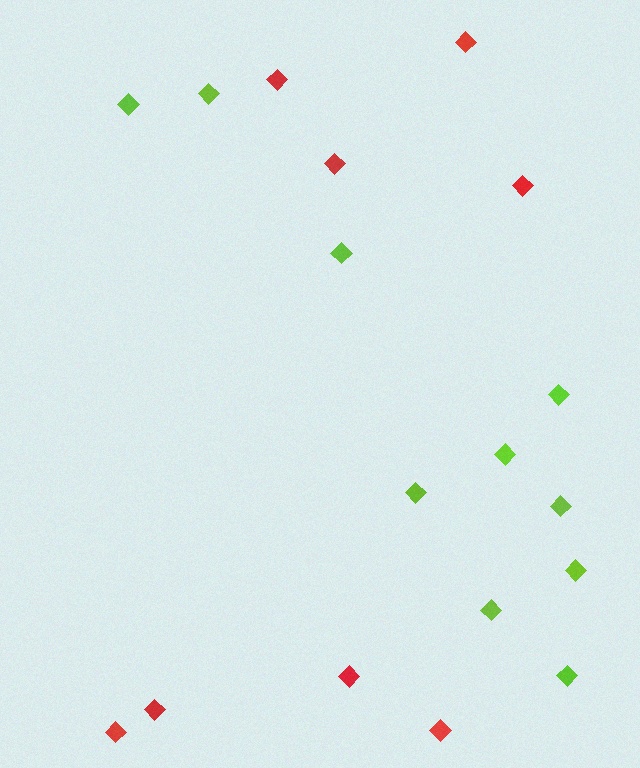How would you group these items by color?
There are 2 groups: one group of red diamonds (8) and one group of lime diamonds (10).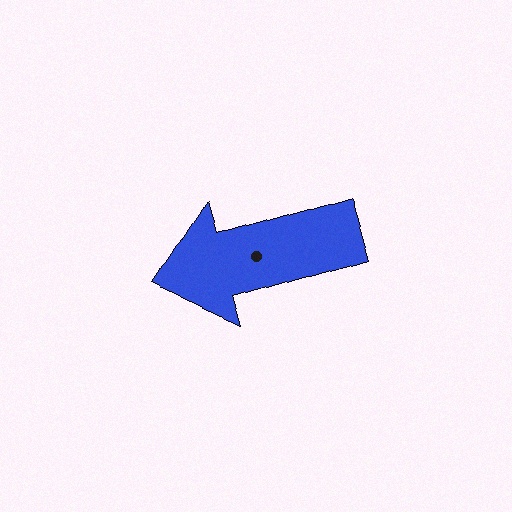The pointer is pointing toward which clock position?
Roughly 8 o'clock.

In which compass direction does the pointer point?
West.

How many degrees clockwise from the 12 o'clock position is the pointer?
Approximately 254 degrees.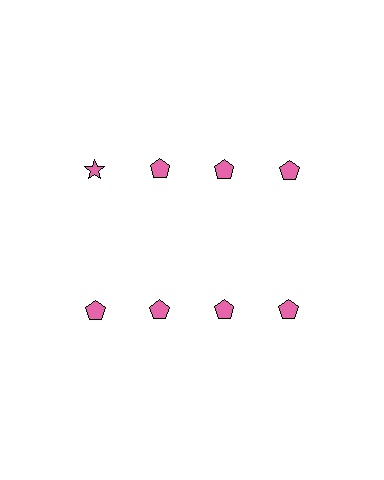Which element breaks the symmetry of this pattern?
The pink star in the top row, leftmost column breaks the symmetry. All other shapes are pink pentagons.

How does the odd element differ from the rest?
It has a different shape: star instead of pentagon.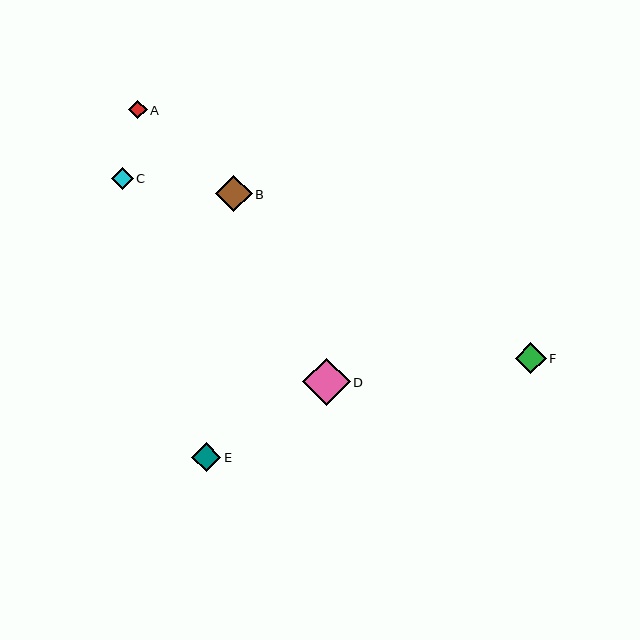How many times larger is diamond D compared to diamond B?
Diamond D is approximately 1.3 times the size of diamond B.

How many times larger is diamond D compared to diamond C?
Diamond D is approximately 2.2 times the size of diamond C.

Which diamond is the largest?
Diamond D is the largest with a size of approximately 48 pixels.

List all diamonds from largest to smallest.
From largest to smallest: D, B, F, E, C, A.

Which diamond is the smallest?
Diamond A is the smallest with a size of approximately 18 pixels.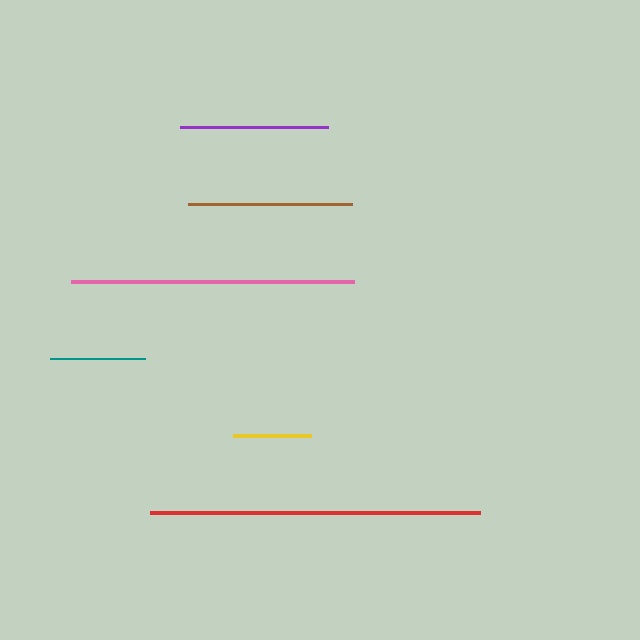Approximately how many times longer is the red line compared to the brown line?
The red line is approximately 2.0 times the length of the brown line.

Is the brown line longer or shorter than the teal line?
The brown line is longer than the teal line.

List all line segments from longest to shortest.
From longest to shortest: red, pink, brown, purple, teal, yellow.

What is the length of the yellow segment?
The yellow segment is approximately 79 pixels long.